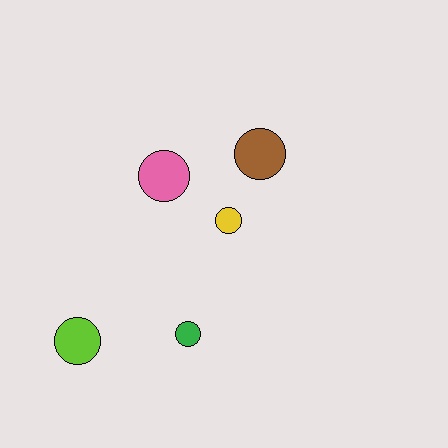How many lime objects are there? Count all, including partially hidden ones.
There is 1 lime object.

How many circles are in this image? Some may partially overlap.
There are 5 circles.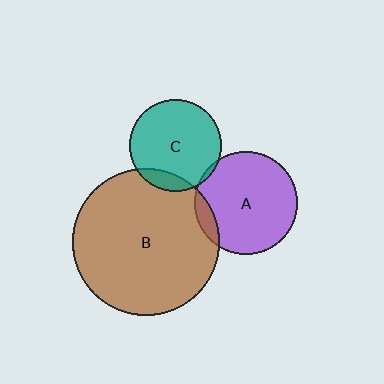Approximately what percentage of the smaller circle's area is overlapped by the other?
Approximately 10%.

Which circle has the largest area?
Circle B (brown).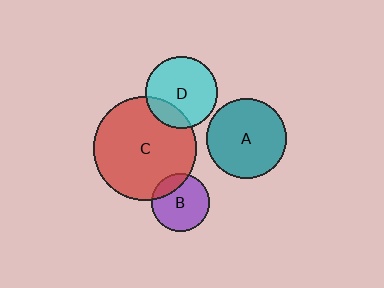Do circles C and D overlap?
Yes.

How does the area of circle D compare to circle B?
Approximately 1.5 times.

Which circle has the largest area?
Circle C (red).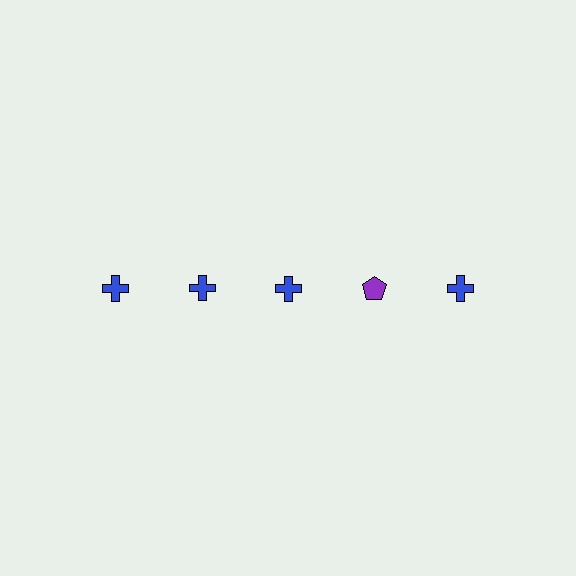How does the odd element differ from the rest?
It differs in both color (purple instead of blue) and shape (pentagon instead of cross).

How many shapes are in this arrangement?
There are 5 shapes arranged in a grid pattern.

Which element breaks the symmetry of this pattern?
The purple pentagon in the top row, second from right column breaks the symmetry. All other shapes are blue crosses.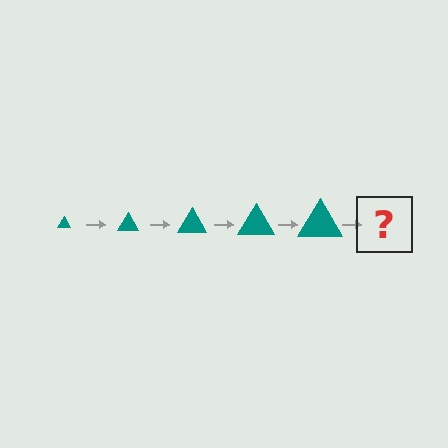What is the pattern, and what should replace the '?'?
The pattern is that the triangle gets progressively larger each step. The '?' should be a teal triangle, larger than the previous one.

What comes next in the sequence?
The next element should be a teal triangle, larger than the previous one.